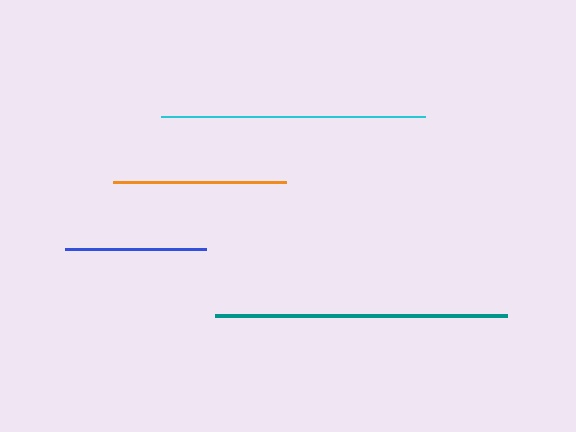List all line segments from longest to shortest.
From longest to shortest: teal, cyan, orange, blue.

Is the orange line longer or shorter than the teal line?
The teal line is longer than the orange line.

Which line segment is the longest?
The teal line is the longest at approximately 292 pixels.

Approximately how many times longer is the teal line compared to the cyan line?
The teal line is approximately 1.1 times the length of the cyan line.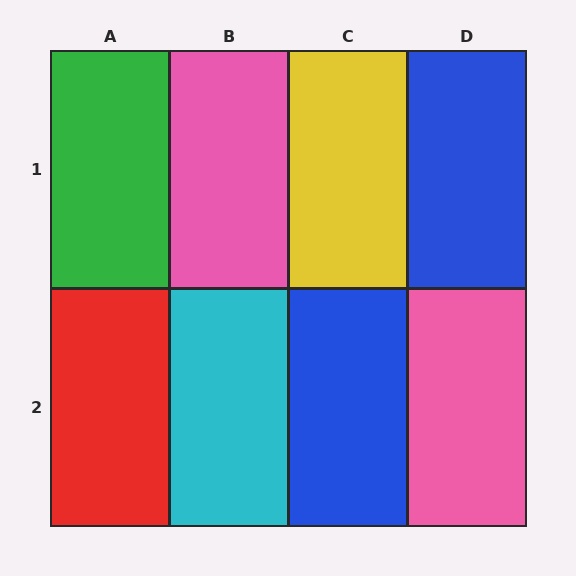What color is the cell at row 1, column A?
Green.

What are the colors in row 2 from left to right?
Red, cyan, blue, pink.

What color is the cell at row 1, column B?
Pink.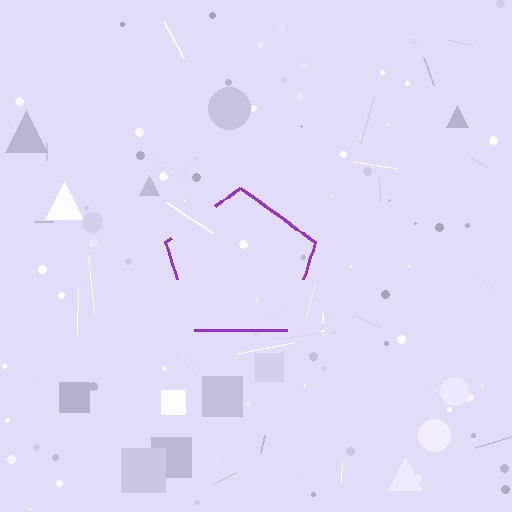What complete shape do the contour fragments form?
The contour fragments form a pentagon.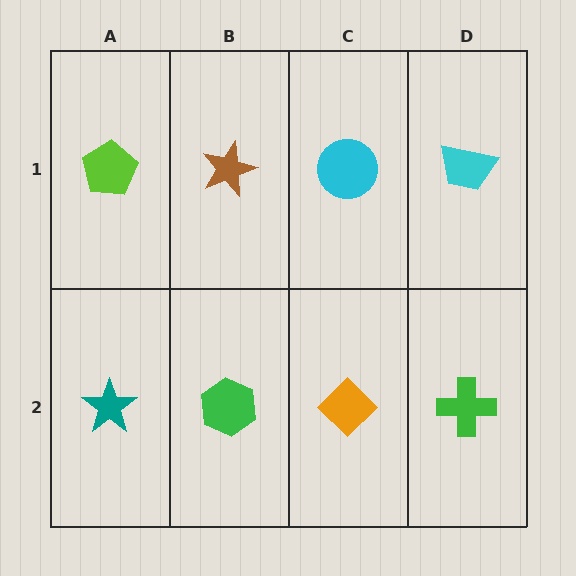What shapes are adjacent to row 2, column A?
A lime pentagon (row 1, column A), a green hexagon (row 2, column B).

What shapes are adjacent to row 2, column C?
A cyan circle (row 1, column C), a green hexagon (row 2, column B), a green cross (row 2, column D).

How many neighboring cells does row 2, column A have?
2.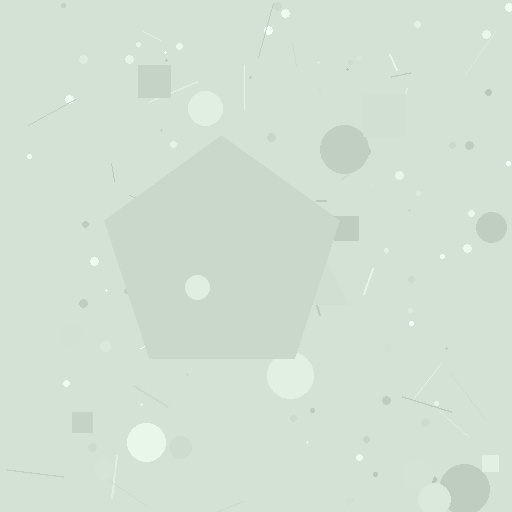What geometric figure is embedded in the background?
A pentagon is embedded in the background.